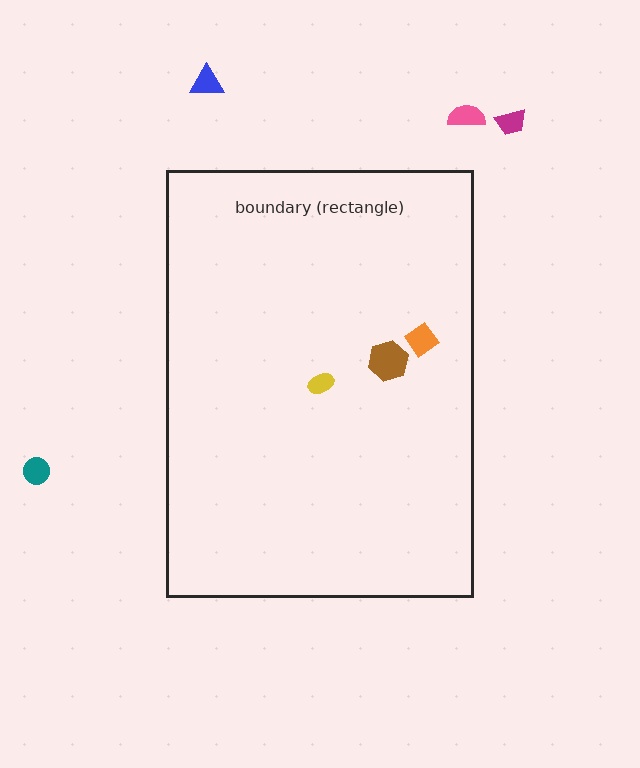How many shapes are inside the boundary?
3 inside, 4 outside.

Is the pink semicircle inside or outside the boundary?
Outside.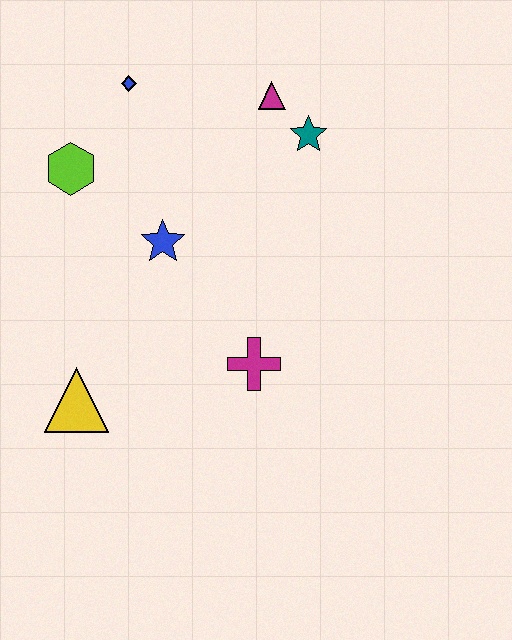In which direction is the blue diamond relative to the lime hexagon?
The blue diamond is above the lime hexagon.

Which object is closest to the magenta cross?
The blue star is closest to the magenta cross.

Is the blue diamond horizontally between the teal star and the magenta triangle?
No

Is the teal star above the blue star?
Yes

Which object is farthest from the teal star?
The yellow triangle is farthest from the teal star.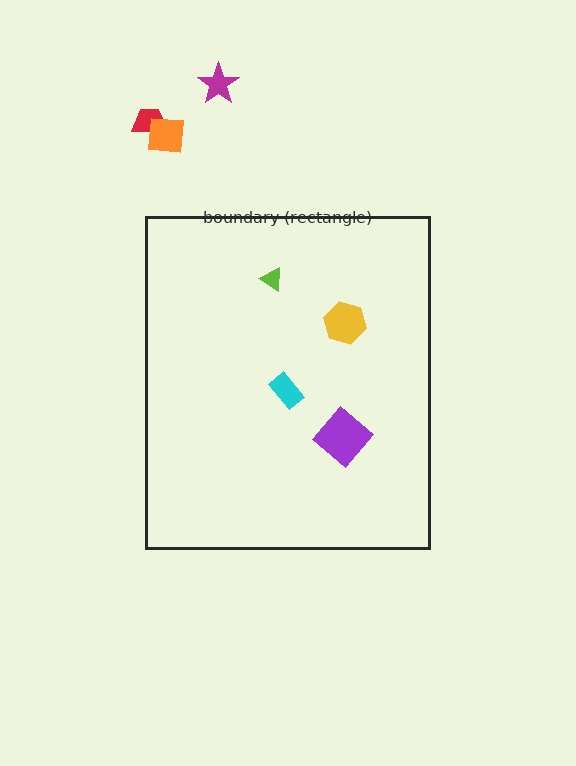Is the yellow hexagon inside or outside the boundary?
Inside.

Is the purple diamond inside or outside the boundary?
Inside.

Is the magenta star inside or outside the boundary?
Outside.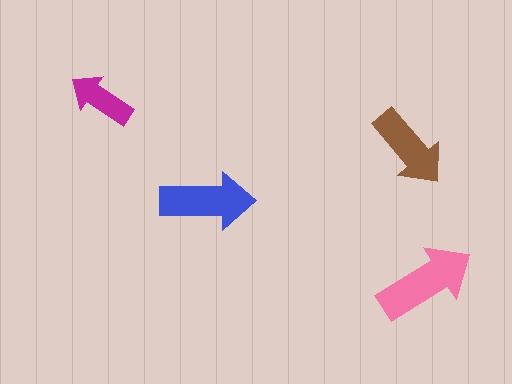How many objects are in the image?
There are 4 objects in the image.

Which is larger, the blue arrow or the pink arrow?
The pink one.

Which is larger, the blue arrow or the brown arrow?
The blue one.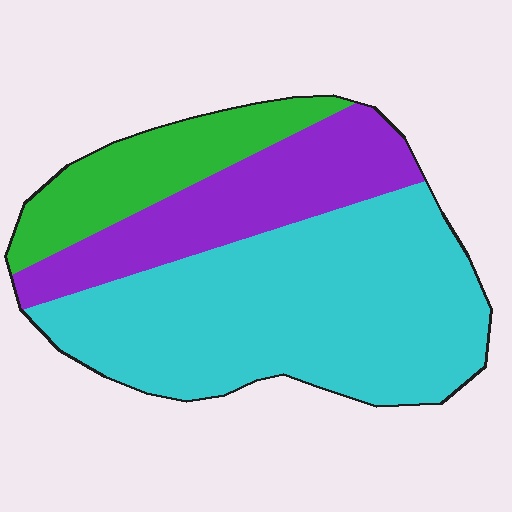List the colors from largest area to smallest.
From largest to smallest: cyan, purple, green.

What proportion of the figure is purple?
Purple takes up about one quarter (1/4) of the figure.